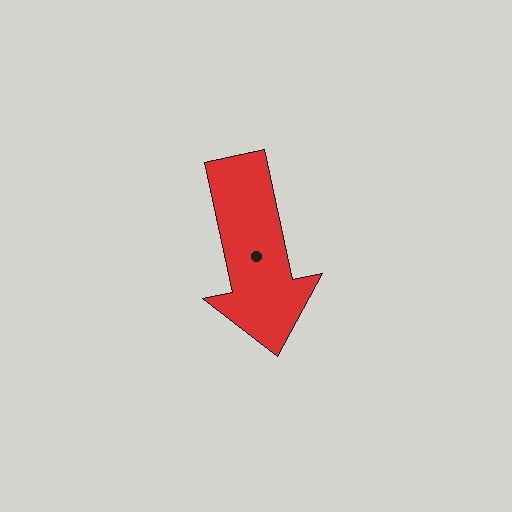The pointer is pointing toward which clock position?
Roughly 6 o'clock.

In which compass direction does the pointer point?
South.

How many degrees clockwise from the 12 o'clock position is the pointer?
Approximately 168 degrees.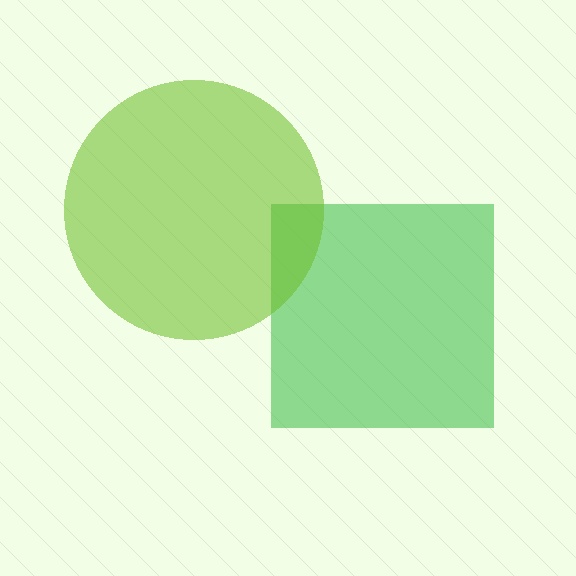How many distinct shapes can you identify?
There are 2 distinct shapes: a green square, a lime circle.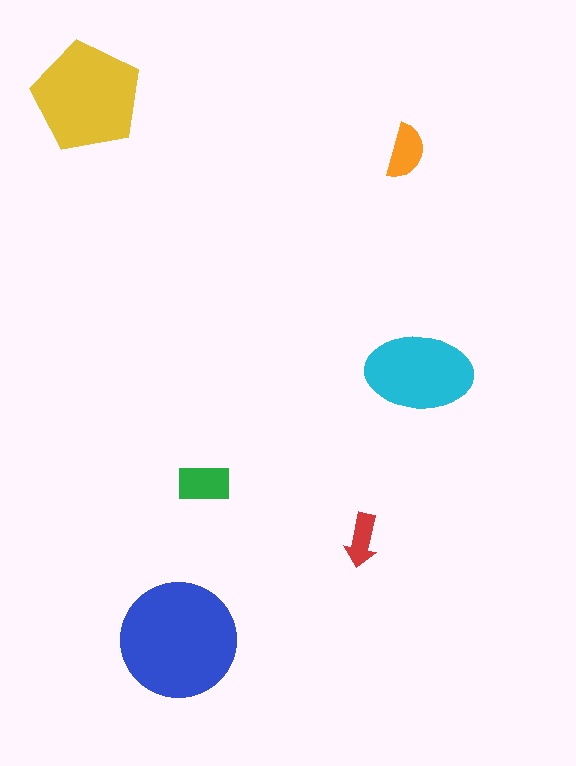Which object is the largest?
The blue circle.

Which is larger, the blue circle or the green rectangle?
The blue circle.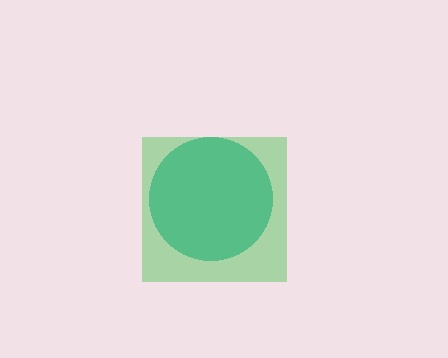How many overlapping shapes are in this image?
There are 2 overlapping shapes in the image.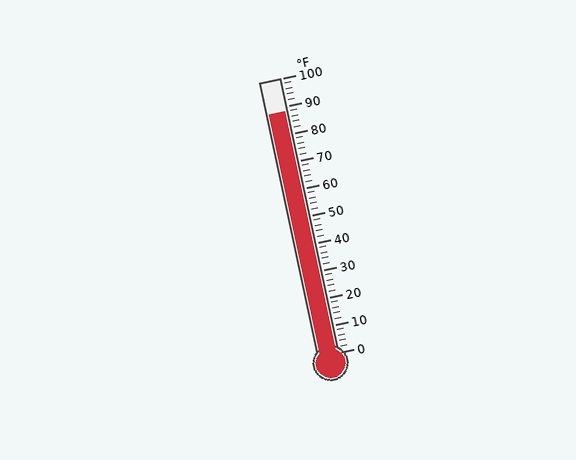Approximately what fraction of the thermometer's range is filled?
The thermometer is filled to approximately 90% of its range.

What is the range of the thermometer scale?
The thermometer scale ranges from 0°F to 100°F.